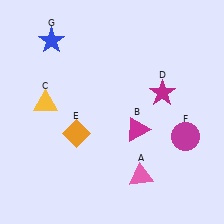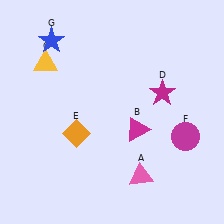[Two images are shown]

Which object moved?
The yellow triangle (C) moved up.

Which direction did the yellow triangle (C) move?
The yellow triangle (C) moved up.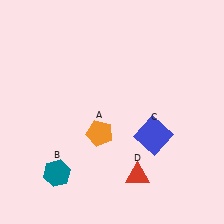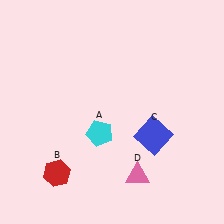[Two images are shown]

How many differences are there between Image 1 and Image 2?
There are 3 differences between the two images.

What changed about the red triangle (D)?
In Image 1, D is red. In Image 2, it changed to pink.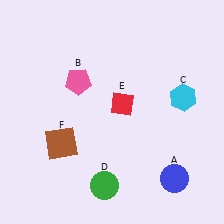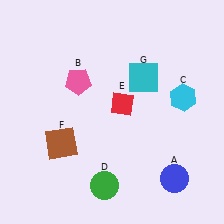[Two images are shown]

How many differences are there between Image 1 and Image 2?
There is 1 difference between the two images.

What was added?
A cyan square (G) was added in Image 2.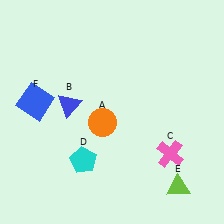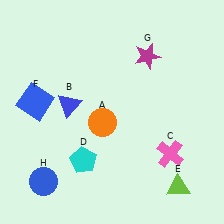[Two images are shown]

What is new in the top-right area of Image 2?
A magenta star (G) was added in the top-right area of Image 2.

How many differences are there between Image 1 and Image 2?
There are 2 differences between the two images.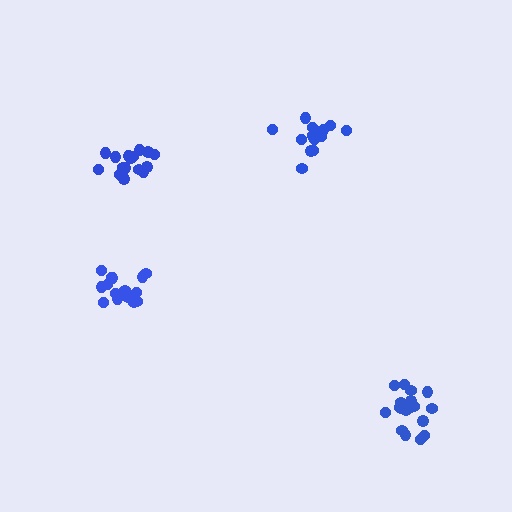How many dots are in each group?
Group 1: 17 dots, Group 2: 17 dots, Group 3: 16 dots, Group 4: 20 dots (70 total).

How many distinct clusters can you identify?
There are 4 distinct clusters.